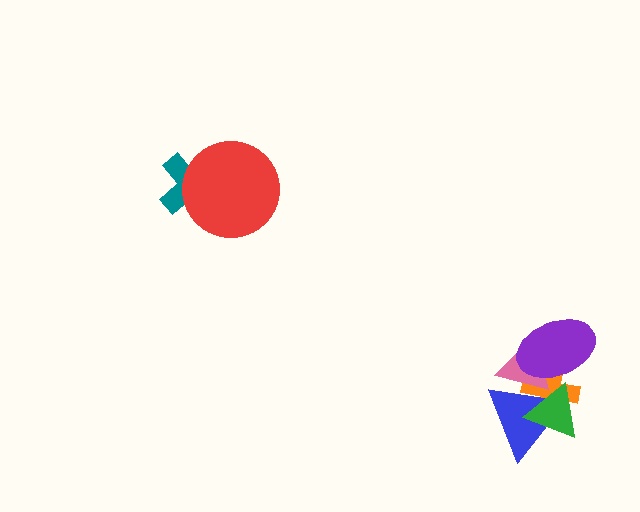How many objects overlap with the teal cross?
1 object overlaps with the teal cross.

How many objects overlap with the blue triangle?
4 objects overlap with the blue triangle.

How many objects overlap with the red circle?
1 object overlaps with the red circle.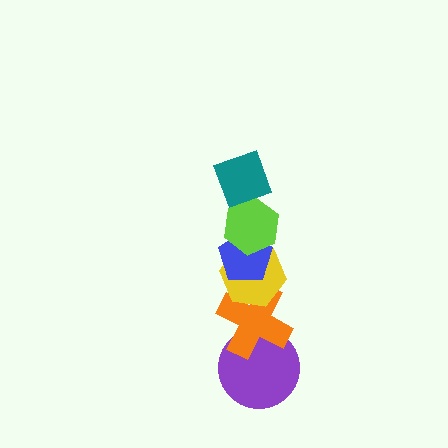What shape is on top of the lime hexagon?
The teal diamond is on top of the lime hexagon.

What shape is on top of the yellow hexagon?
The blue pentagon is on top of the yellow hexagon.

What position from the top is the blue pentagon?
The blue pentagon is 3rd from the top.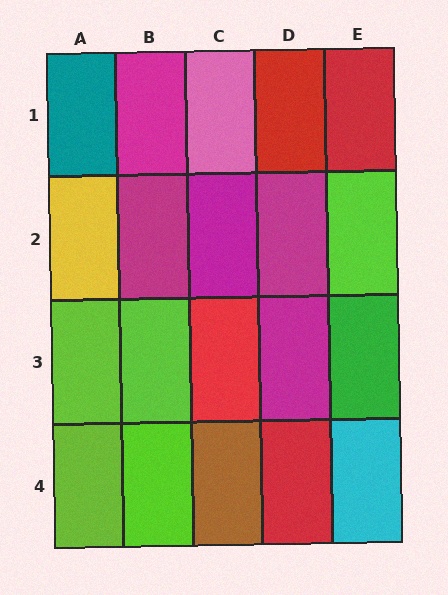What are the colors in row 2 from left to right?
Yellow, magenta, magenta, magenta, lime.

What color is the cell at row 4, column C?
Brown.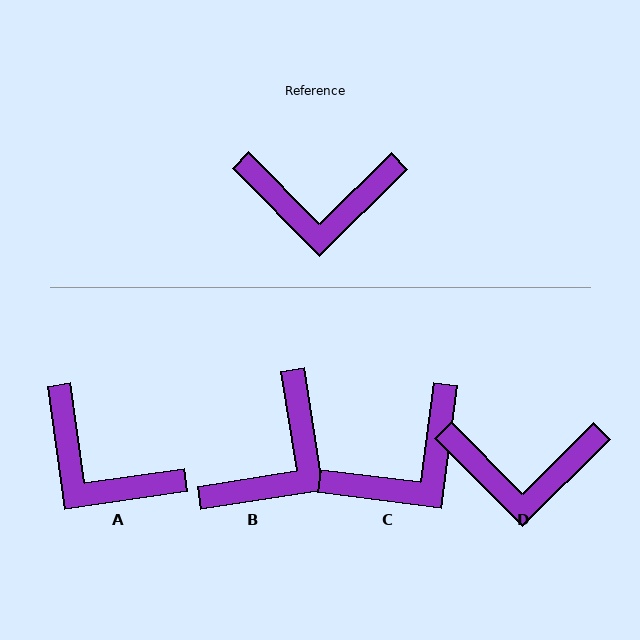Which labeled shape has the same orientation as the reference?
D.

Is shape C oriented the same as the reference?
No, it is off by about 38 degrees.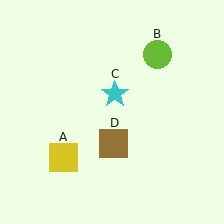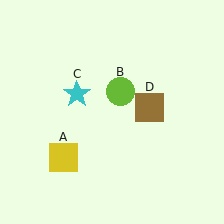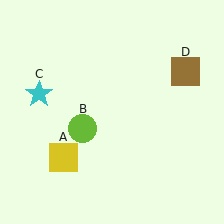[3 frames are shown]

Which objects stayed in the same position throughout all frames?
Yellow square (object A) remained stationary.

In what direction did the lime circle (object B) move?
The lime circle (object B) moved down and to the left.